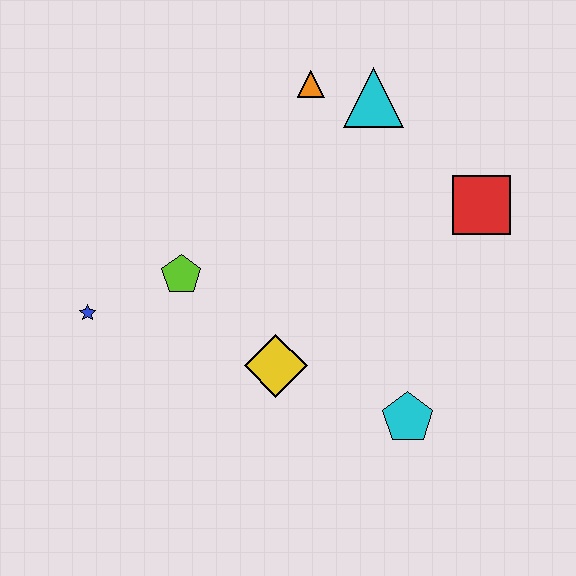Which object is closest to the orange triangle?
The cyan triangle is closest to the orange triangle.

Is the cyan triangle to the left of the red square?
Yes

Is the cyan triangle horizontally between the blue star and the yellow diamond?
No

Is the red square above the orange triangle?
No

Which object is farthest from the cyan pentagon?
The orange triangle is farthest from the cyan pentagon.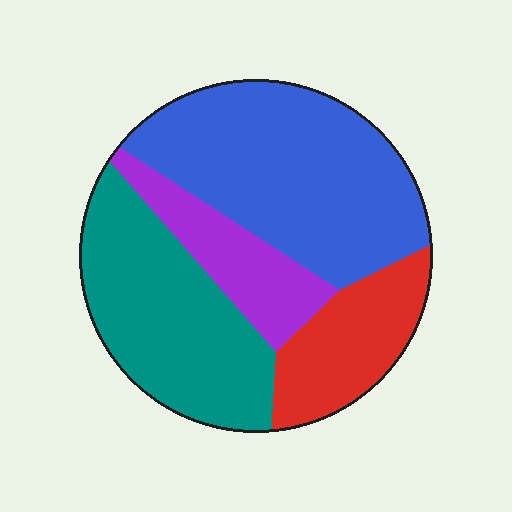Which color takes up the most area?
Blue, at roughly 40%.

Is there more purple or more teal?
Teal.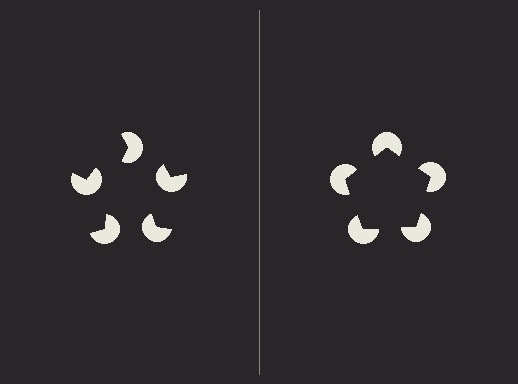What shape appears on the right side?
An illusory pentagon.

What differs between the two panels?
The pac-man discs are positioned identically on both sides; only the wedge orientations differ. On the right they align to a pentagon; on the left they are misaligned.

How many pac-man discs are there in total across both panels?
10 — 5 on each side.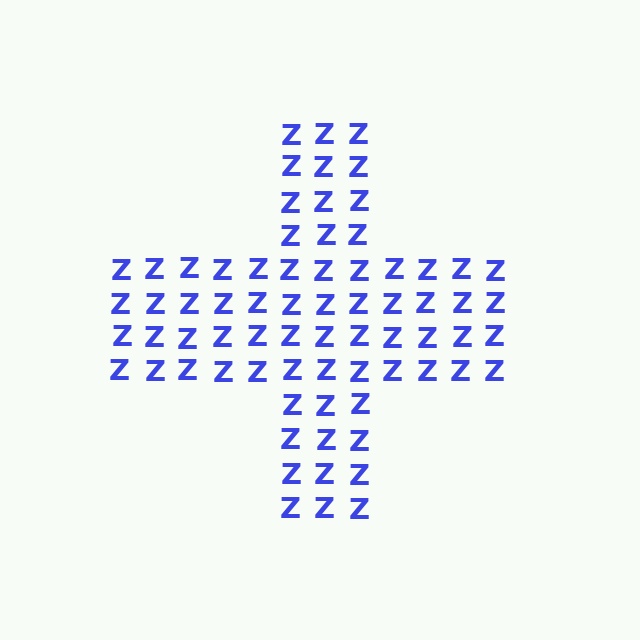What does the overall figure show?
The overall figure shows a cross.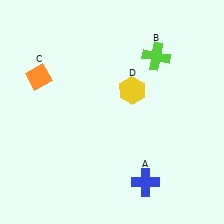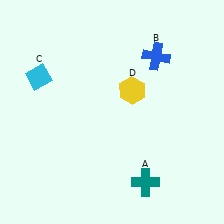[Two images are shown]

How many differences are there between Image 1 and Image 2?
There are 3 differences between the two images.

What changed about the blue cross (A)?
In Image 1, A is blue. In Image 2, it changed to teal.